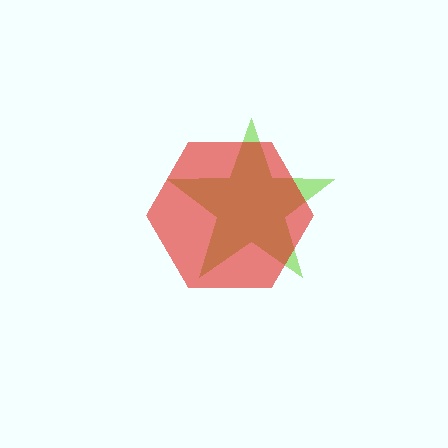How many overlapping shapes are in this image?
There are 2 overlapping shapes in the image.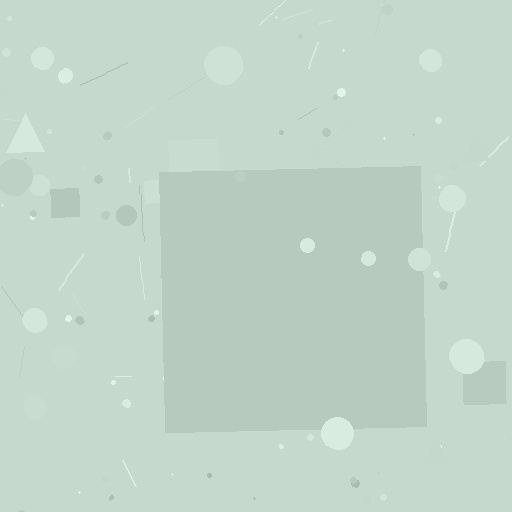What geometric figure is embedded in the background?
A square is embedded in the background.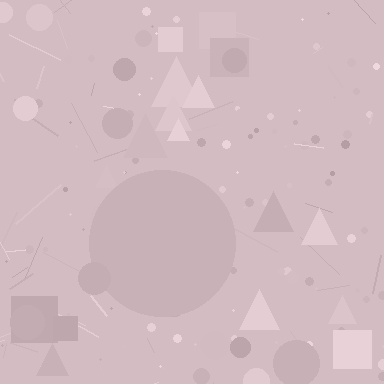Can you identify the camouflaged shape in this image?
The camouflaged shape is a circle.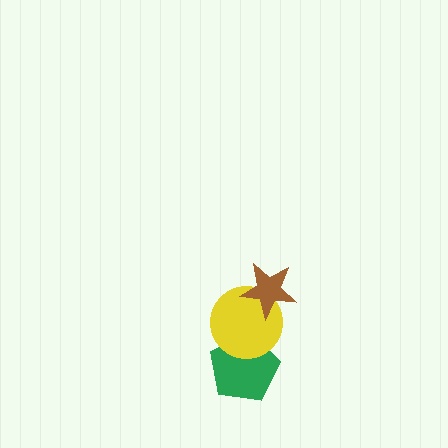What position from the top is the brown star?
The brown star is 1st from the top.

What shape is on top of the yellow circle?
The brown star is on top of the yellow circle.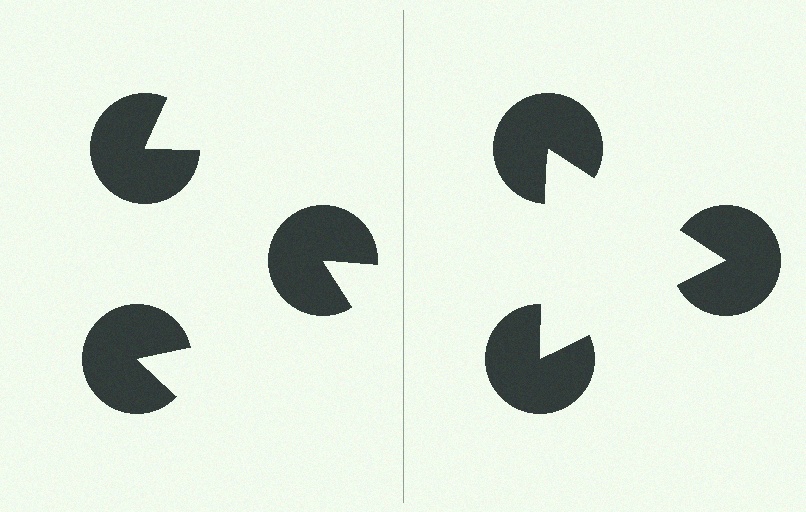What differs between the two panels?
The pac-man discs are positioned identically on both sides; only the wedge orientations differ. On the right they align to a triangle; on the left they are misaligned.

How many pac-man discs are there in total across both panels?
6 — 3 on each side.